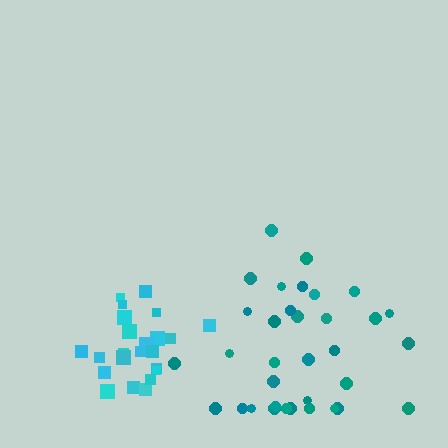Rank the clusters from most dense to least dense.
cyan, teal.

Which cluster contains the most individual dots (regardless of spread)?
Teal (34).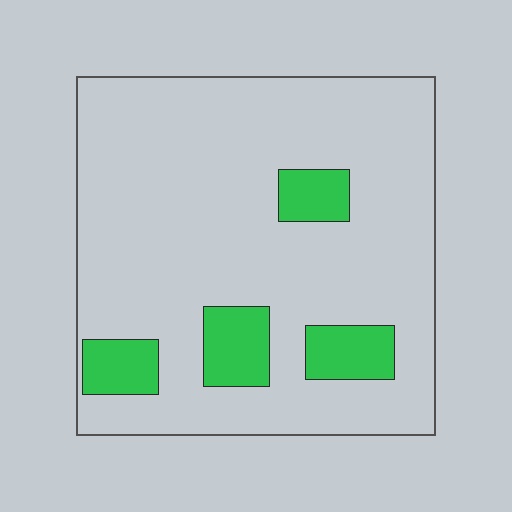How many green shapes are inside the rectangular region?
4.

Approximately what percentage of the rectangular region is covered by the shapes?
Approximately 15%.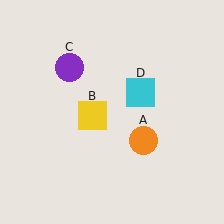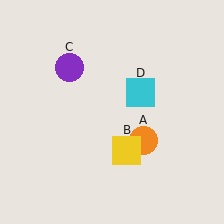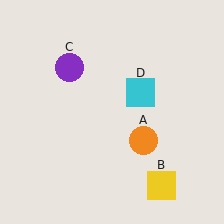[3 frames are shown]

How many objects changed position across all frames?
1 object changed position: yellow square (object B).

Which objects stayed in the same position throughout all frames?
Orange circle (object A) and purple circle (object C) and cyan square (object D) remained stationary.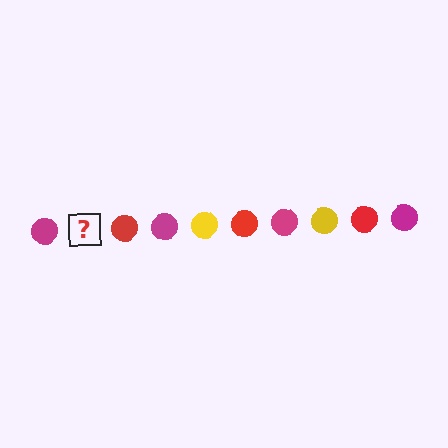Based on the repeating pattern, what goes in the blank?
The blank should be a yellow circle.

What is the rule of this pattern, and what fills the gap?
The rule is that the pattern cycles through magenta, yellow, red circles. The gap should be filled with a yellow circle.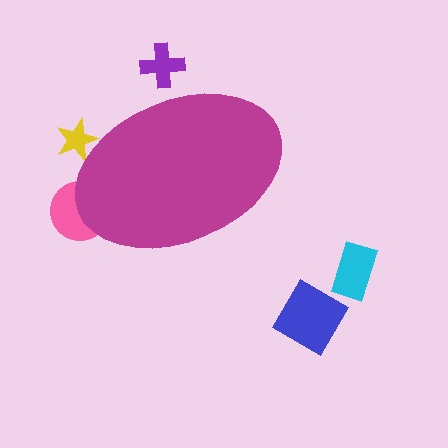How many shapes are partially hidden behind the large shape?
3 shapes are partially hidden.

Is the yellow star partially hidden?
Yes, the yellow star is partially hidden behind the magenta ellipse.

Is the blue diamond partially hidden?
No, the blue diamond is fully visible.